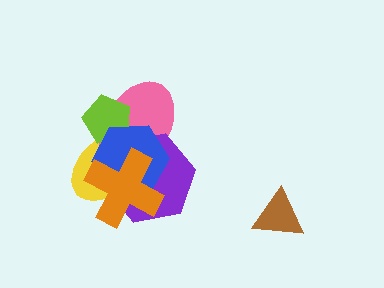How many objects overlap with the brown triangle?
0 objects overlap with the brown triangle.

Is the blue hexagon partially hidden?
Yes, it is partially covered by another shape.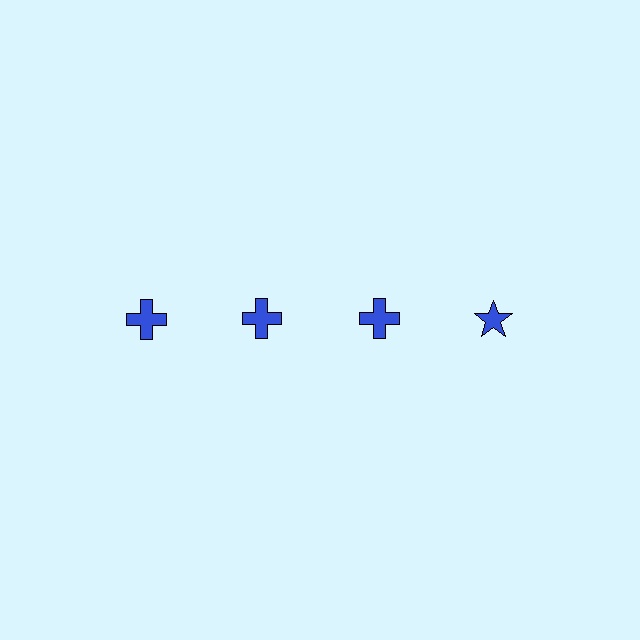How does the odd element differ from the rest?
It has a different shape: star instead of cross.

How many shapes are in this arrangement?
There are 4 shapes arranged in a grid pattern.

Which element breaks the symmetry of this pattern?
The blue star in the top row, second from right column breaks the symmetry. All other shapes are blue crosses.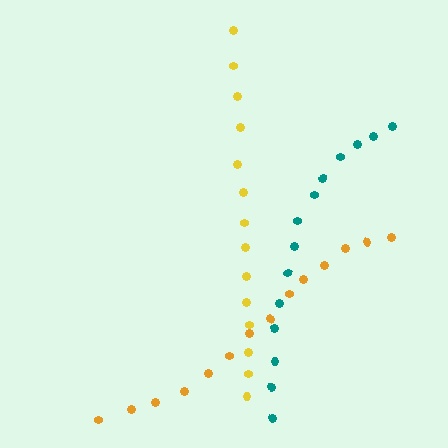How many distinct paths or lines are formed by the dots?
There are 3 distinct paths.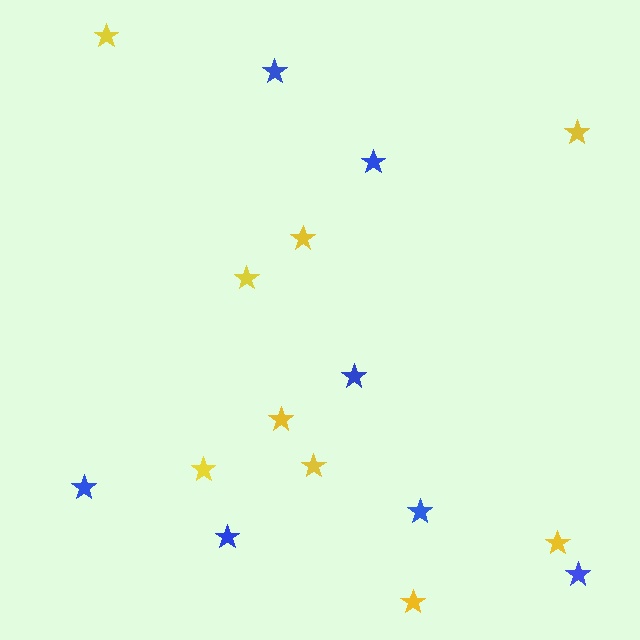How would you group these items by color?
There are 2 groups: one group of yellow stars (9) and one group of blue stars (7).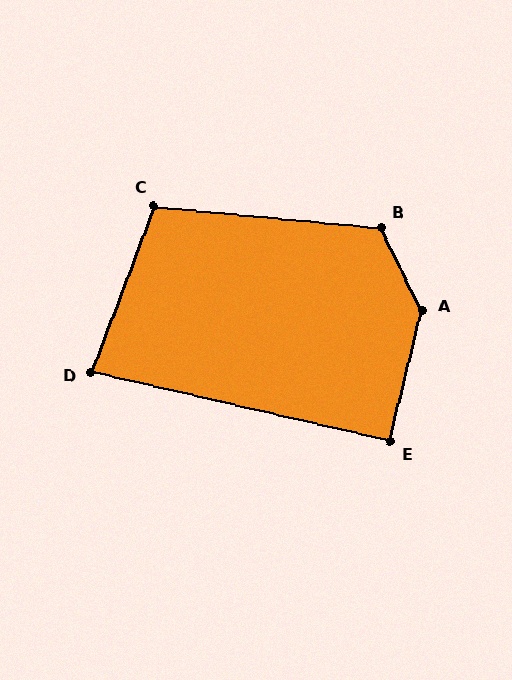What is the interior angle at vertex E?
Approximately 90 degrees (approximately right).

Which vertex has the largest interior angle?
A, at approximately 141 degrees.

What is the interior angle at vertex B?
Approximately 121 degrees (obtuse).